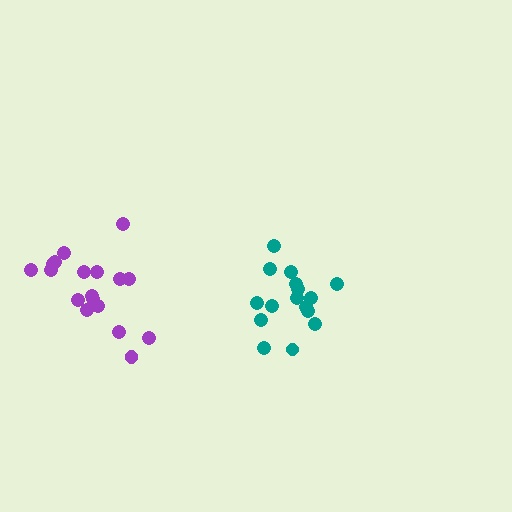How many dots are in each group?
Group 1: 18 dots, Group 2: 16 dots (34 total).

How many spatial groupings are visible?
There are 2 spatial groupings.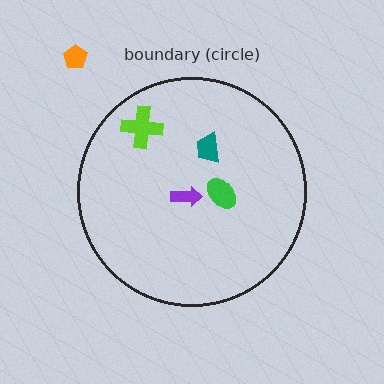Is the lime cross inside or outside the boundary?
Inside.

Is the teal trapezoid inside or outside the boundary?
Inside.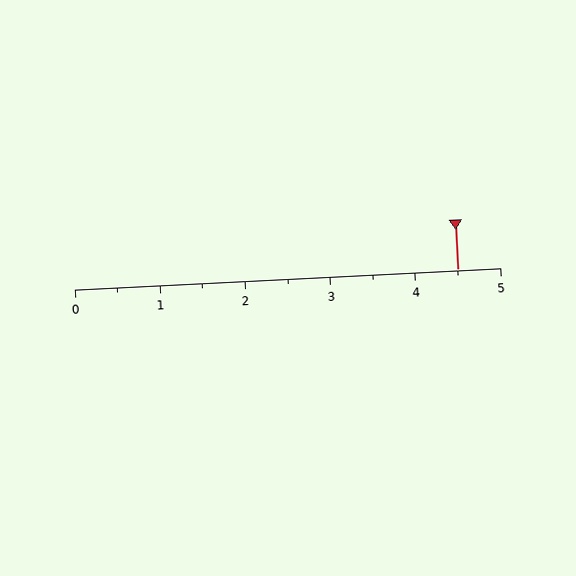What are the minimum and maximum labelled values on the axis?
The axis runs from 0 to 5.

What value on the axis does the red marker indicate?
The marker indicates approximately 4.5.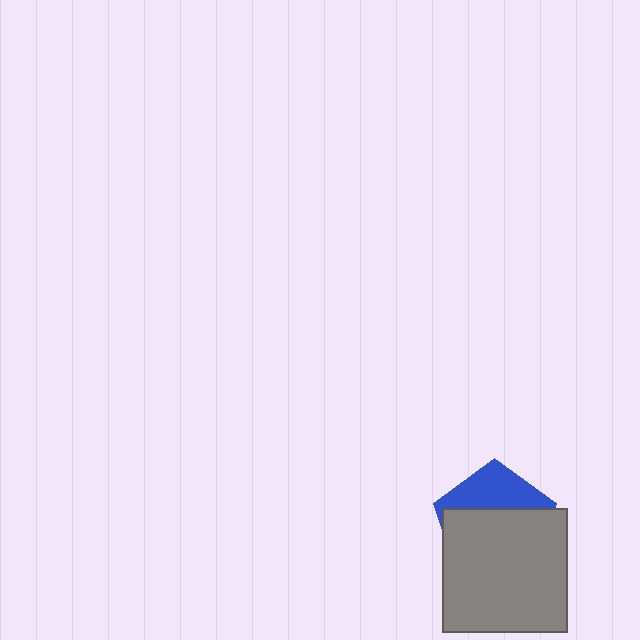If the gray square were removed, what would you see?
You would see the complete blue pentagon.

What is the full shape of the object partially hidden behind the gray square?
The partially hidden object is a blue pentagon.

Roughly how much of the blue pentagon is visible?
A small part of it is visible (roughly 34%).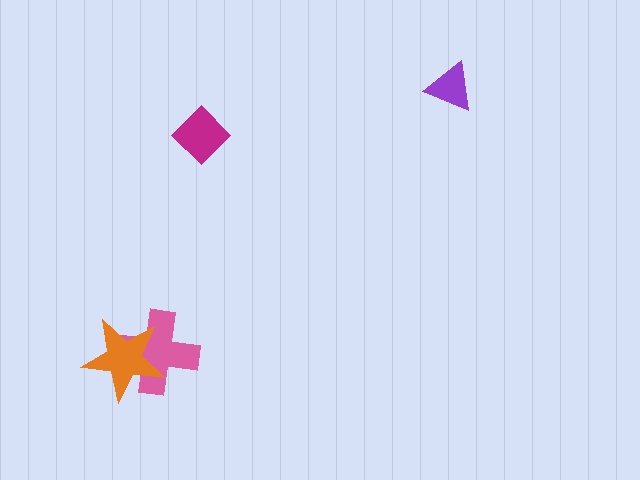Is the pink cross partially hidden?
Yes, it is partially covered by another shape.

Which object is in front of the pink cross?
The orange star is in front of the pink cross.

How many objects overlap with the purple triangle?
0 objects overlap with the purple triangle.